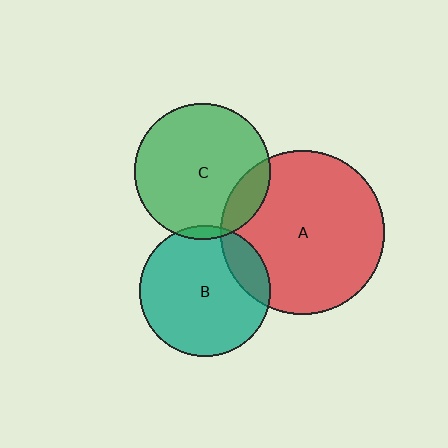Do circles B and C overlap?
Yes.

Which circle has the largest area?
Circle A (red).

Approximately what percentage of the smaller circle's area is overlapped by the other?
Approximately 5%.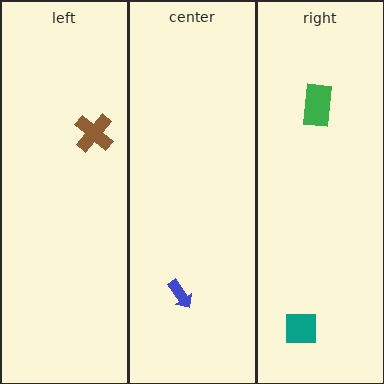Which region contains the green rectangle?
The right region.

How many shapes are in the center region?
1.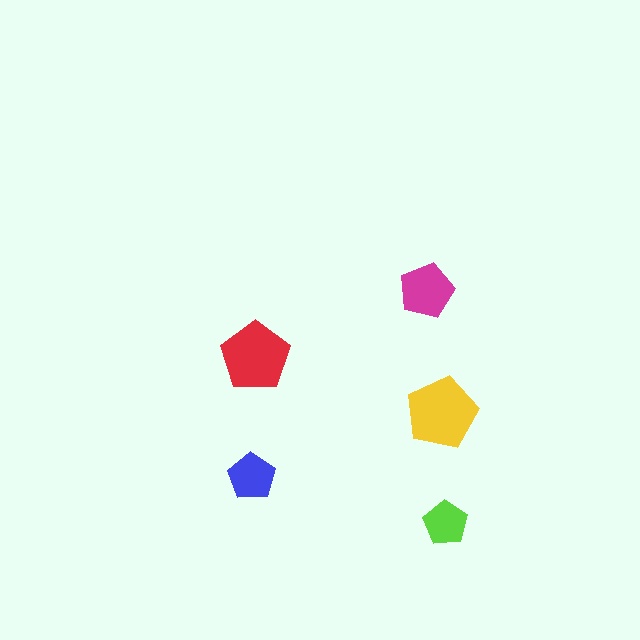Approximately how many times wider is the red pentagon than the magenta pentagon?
About 1.5 times wider.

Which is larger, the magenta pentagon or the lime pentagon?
The magenta one.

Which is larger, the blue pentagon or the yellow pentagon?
The yellow one.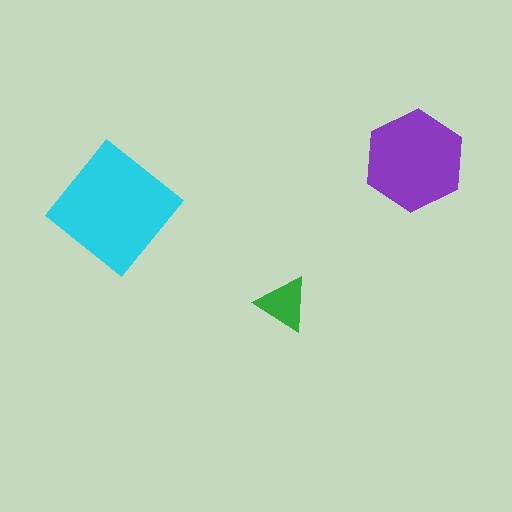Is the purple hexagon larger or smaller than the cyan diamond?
Smaller.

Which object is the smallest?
The green triangle.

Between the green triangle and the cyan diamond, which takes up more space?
The cyan diamond.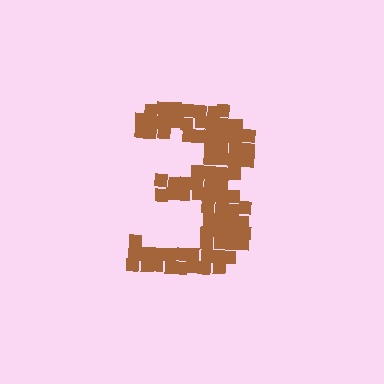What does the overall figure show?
The overall figure shows the digit 3.